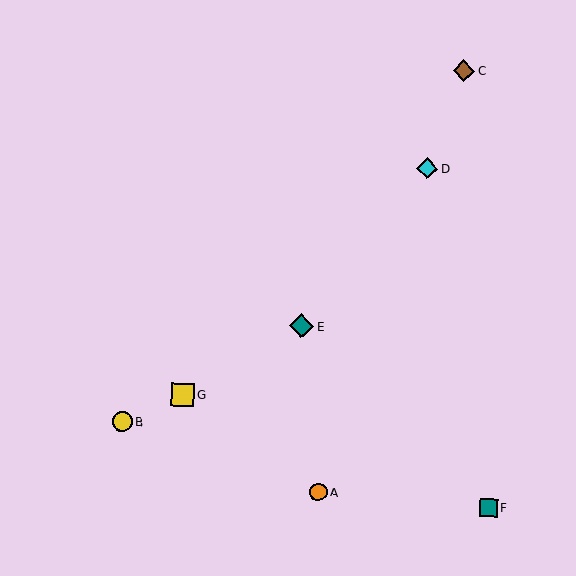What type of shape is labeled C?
Shape C is a brown diamond.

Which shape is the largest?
The teal diamond (labeled E) is the largest.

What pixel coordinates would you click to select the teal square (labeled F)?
Click at (488, 508) to select the teal square F.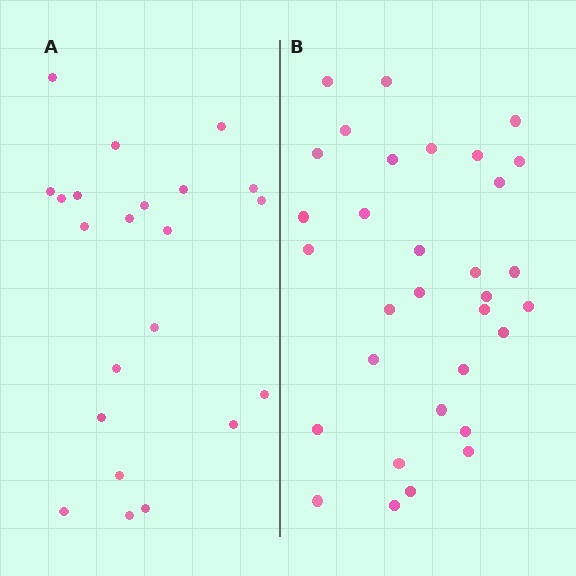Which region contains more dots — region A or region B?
Region B (the right region) has more dots.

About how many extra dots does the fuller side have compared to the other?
Region B has roughly 10 or so more dots than region A.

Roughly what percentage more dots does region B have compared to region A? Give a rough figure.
About 45% more.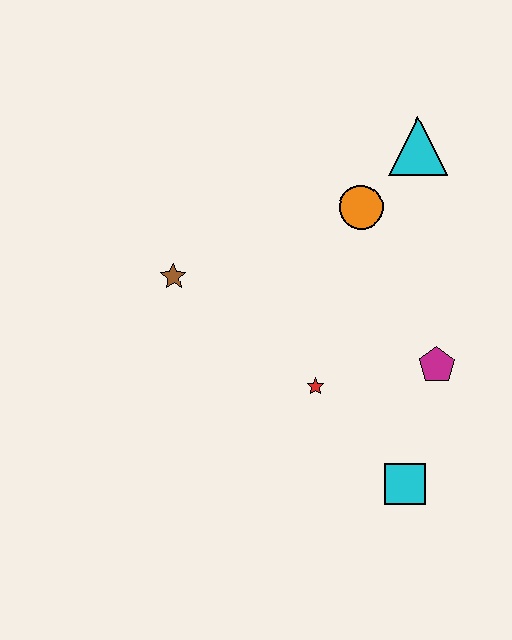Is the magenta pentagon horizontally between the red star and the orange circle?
No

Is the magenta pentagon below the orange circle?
Yes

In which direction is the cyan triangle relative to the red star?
The cyan triangle is above the red star.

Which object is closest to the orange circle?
The cyan triangle is closest to the orange circle.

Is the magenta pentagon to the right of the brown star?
Yes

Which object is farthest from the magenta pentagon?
The brown star is farthest from the magenta pentagon.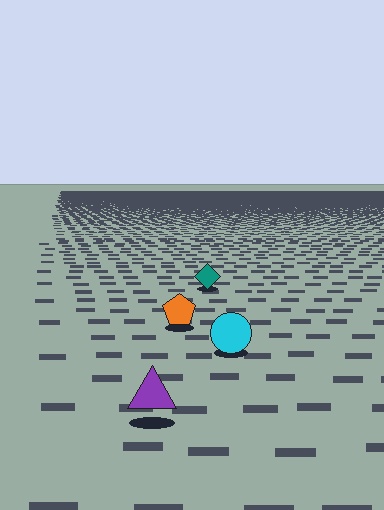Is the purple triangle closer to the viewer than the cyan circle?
Yes. The purple triangle is closer — you can tell from the texture gradient: the ground texture is coarser near it.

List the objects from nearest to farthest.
From nearest to farthest: the purple triangle, the cyan circle, the orange pentagon, the teal diamond.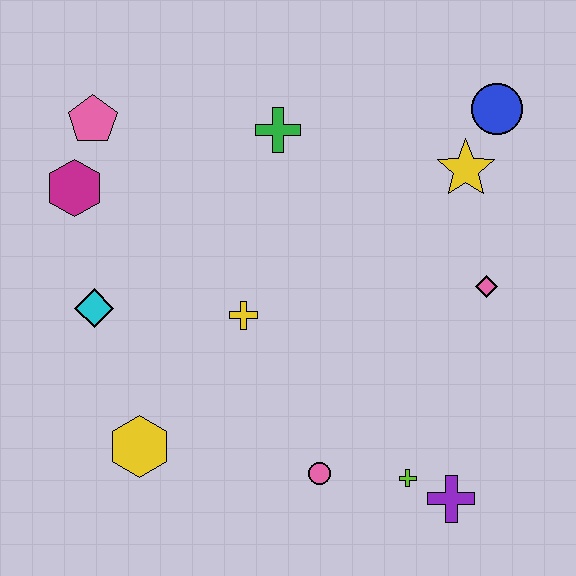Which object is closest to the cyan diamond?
The magenta hexagon is closest to the cyan diamond.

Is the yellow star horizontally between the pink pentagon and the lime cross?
No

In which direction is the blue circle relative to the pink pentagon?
The blue circle is to the right of the pink pentagon.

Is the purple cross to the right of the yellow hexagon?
Yes